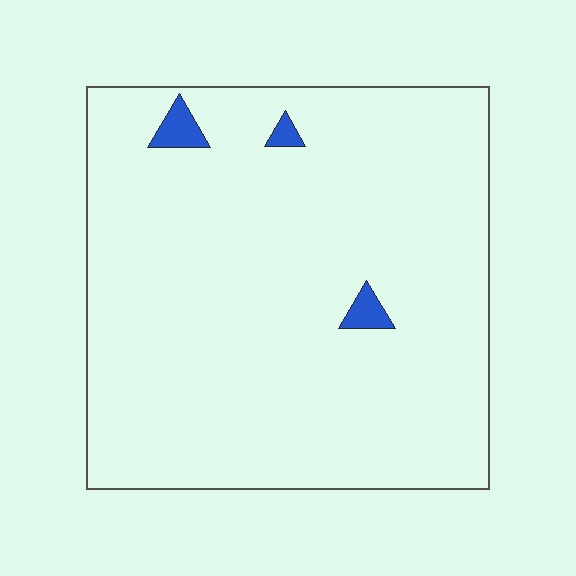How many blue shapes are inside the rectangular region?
3.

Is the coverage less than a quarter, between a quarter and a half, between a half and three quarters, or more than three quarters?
Less than a quarter.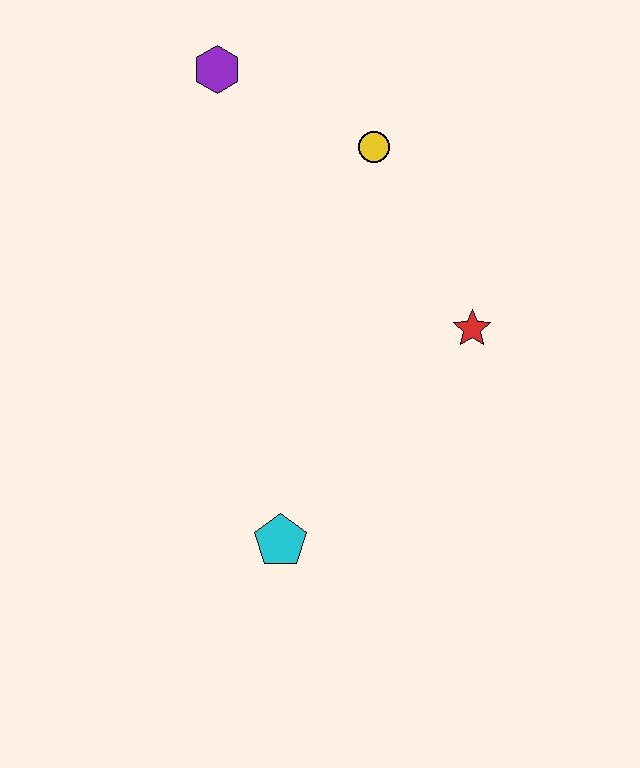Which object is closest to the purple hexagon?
The yellow circle is closest to the purple hexagon.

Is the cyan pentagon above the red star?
No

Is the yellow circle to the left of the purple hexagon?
No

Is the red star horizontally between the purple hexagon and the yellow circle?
No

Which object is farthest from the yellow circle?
The cyan pentagon is farthest from the yellow circle.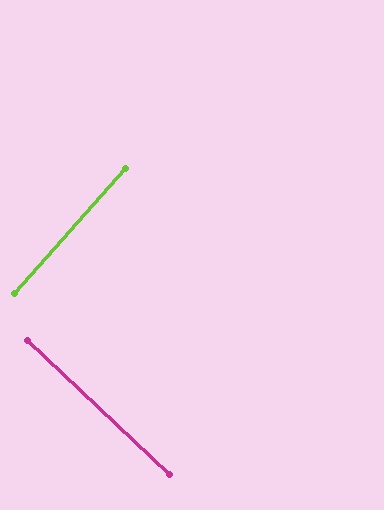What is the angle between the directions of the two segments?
Approximately 88 degrees.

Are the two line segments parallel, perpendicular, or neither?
Perpendicular — they meet at approximately 88°.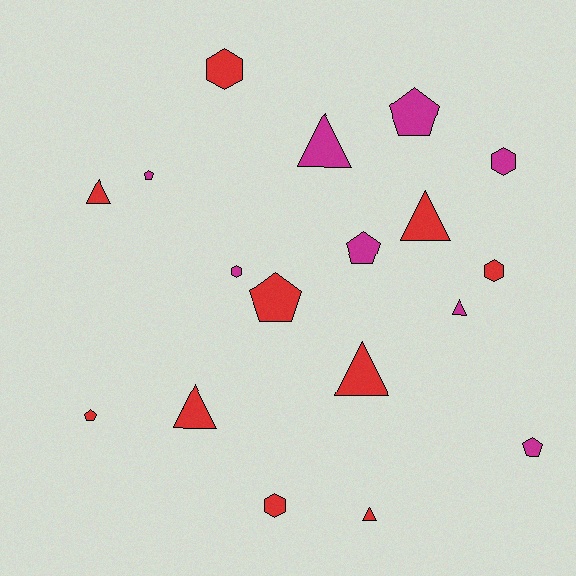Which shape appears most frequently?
Triangle, with 7 objects.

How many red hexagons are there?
There are 3 red hexagons.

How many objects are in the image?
There are 18 objects.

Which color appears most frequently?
Red, with 10 objects.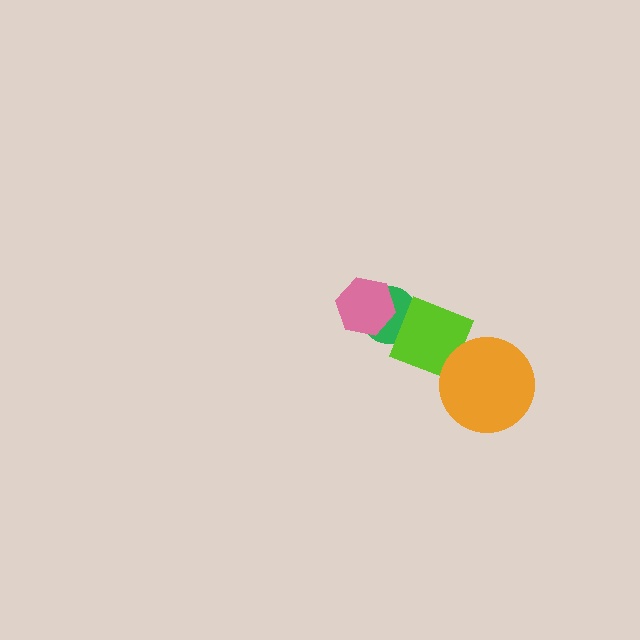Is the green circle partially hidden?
Yes, it is partially covered by another shape.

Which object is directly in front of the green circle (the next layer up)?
The pink hexagon is directly in front of the green circle.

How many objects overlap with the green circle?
2 objects overlap with the green circle.